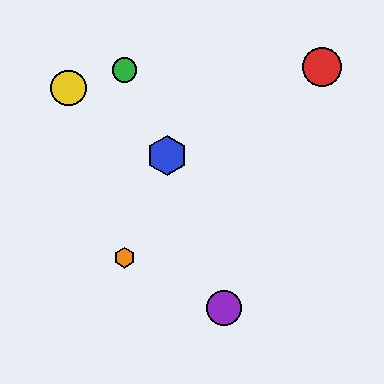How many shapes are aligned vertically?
2 shapes (the green circle, the orange hexagon) are aligned vertically.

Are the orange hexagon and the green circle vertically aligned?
Yes, both are at x≈124.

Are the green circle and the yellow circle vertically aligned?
No, the green circle is at x≈124 and the yellow circle is at x≈68.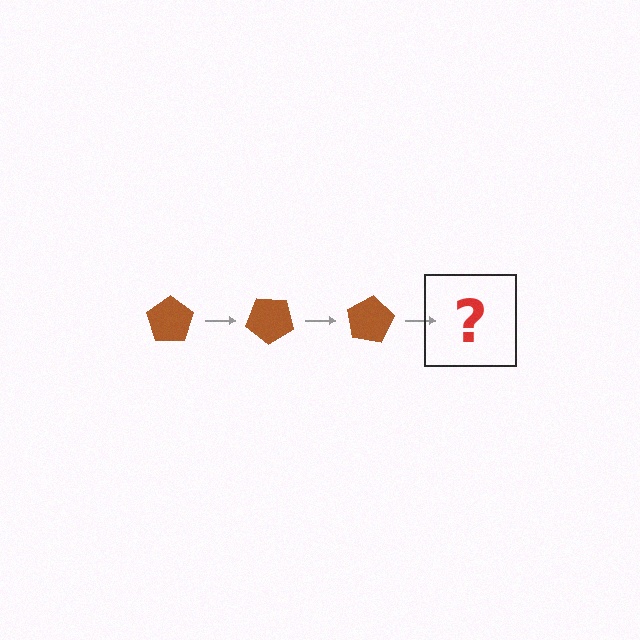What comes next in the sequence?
The next element should be a brown pentagon rotated 120 degrees.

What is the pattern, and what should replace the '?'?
The pattern is that the pentagon rotates 40 degrees each step. The '?' should be a brown pentagon rotated 120 degrees.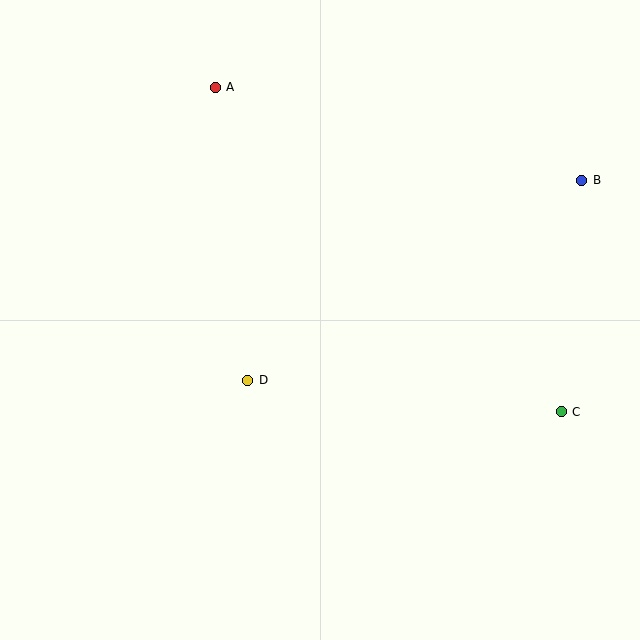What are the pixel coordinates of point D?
Point D is at (247, 380).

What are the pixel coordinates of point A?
Point A is at (215, 87).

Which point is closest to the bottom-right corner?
Point C is closest to the bottom-right corner.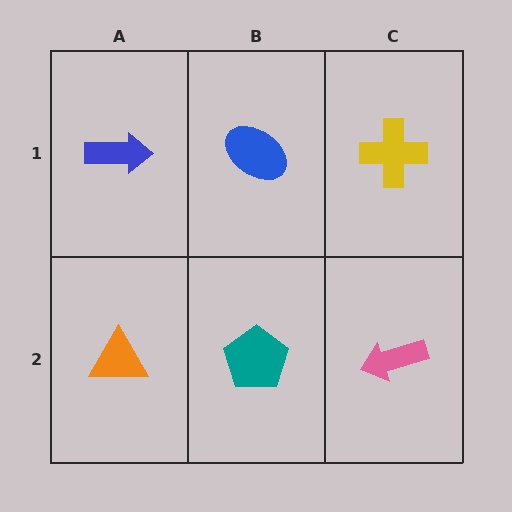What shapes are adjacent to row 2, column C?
A yellow cross (row 1, column C), a teal pentagon (row 2, column B).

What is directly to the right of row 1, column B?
A yellow cross.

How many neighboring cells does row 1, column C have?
2.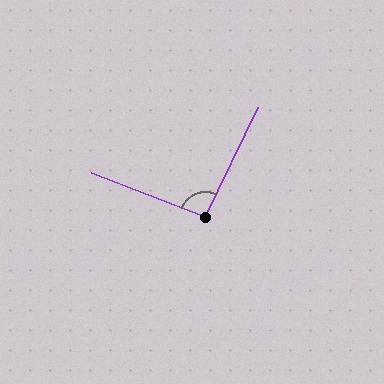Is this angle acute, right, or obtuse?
It is obtuse.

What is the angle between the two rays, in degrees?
Approximately 95 degrees.